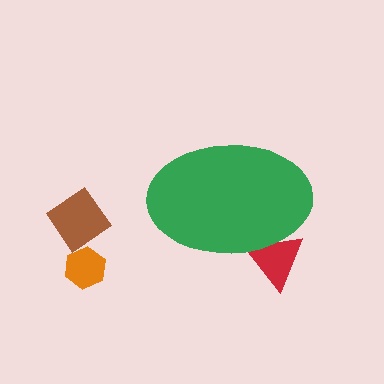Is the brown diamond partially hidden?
No, the brown diamond is fully visible.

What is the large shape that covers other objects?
A green ellipse.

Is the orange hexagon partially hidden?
No, the orange hexagon is fully visible.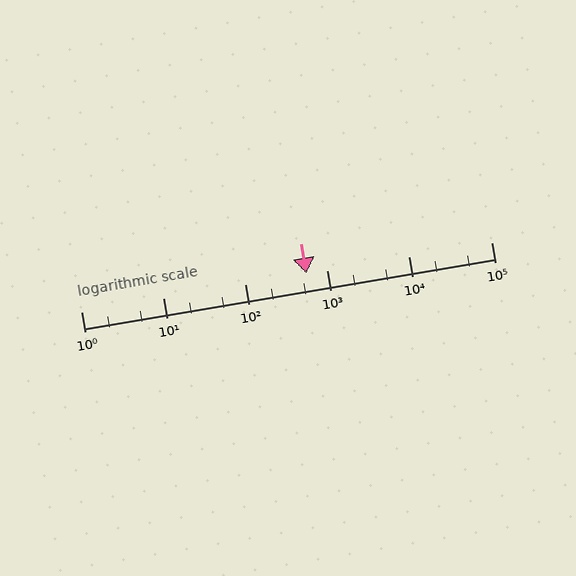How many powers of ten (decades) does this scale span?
The scale spans 5 decades, from 1 to 100000.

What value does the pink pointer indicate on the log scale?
The pointer indicates approximately 560.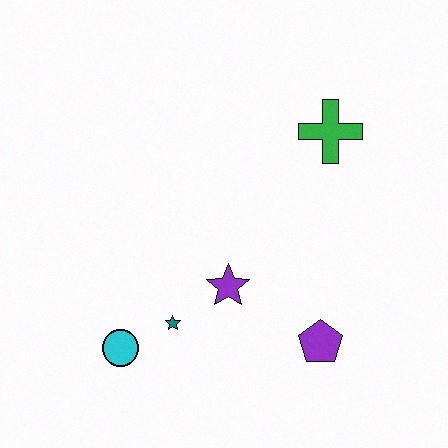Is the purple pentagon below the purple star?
Yes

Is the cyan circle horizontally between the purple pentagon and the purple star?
No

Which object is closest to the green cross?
The purple star is closest to the green cross.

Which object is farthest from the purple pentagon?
The green cross is farthest from the purple pentagon.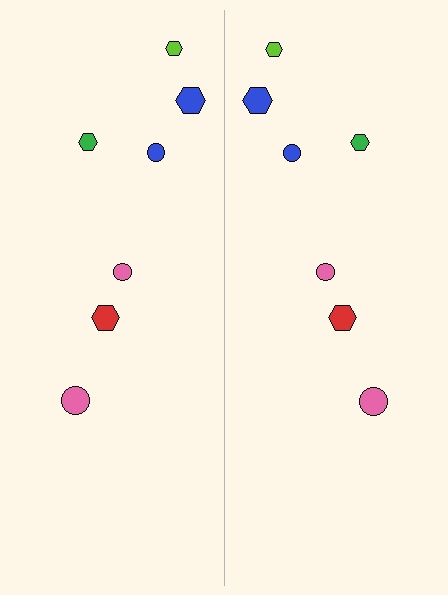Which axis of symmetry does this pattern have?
The pattern has a vertical axis of symmetry running through the center of the image.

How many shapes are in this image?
There are 14 shapes in this image.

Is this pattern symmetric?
Yes, this pattern has bilateral (reflection) symmetry.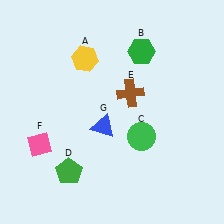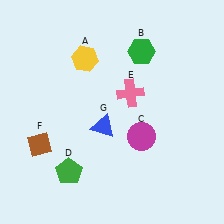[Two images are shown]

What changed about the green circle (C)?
In Image 1, C is green. In Image 2, it changed to magenta.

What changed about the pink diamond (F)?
In Image 1, F is pink. In Image 2, it changed to brown.